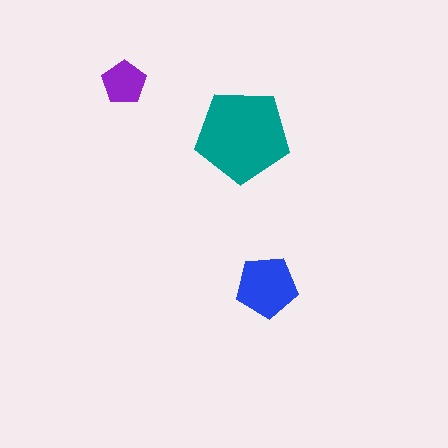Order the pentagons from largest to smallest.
the teal one, the blue one, the purple one.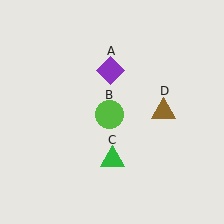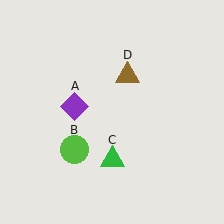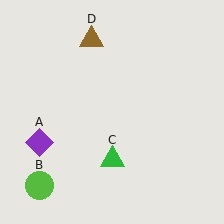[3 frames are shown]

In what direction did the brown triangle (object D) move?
The brown triangle (object D) moved up and to the left.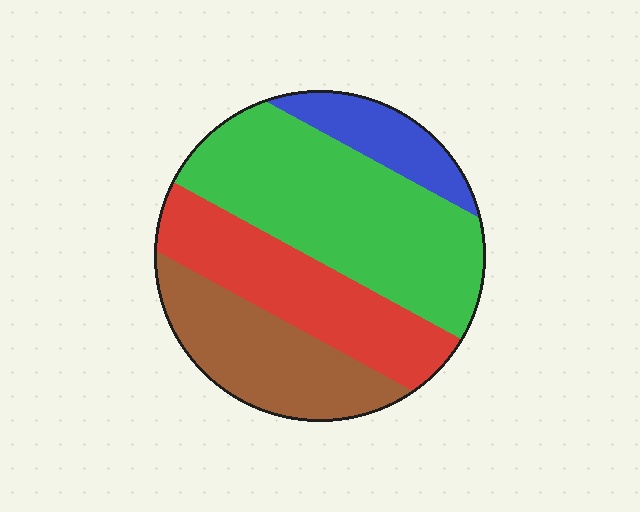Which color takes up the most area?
Green, at roughly 40%.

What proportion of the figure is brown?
Brown takes up less than a quarter of the figure.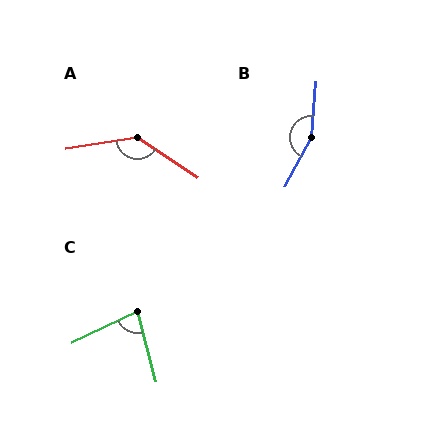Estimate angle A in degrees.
Approximately 137 degrees.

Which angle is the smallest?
C, at approximately 79 degrees.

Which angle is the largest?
B, at approximately 157 degrees.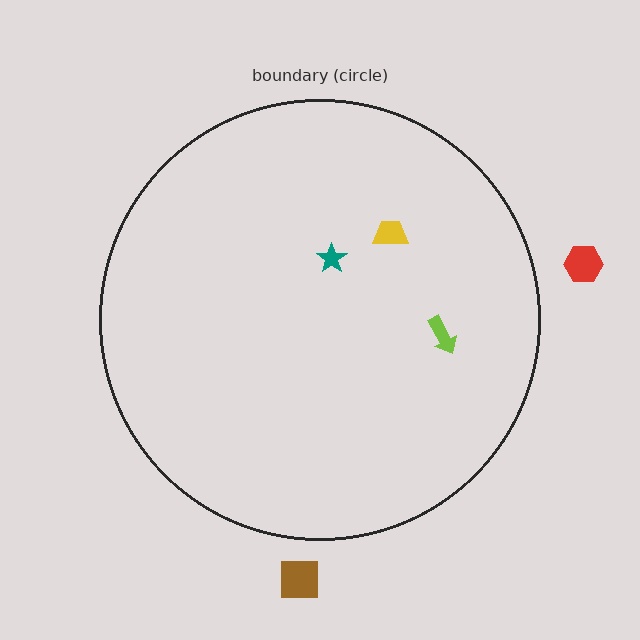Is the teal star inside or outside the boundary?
Inside.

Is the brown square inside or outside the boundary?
Outside.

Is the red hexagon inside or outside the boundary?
Outside.